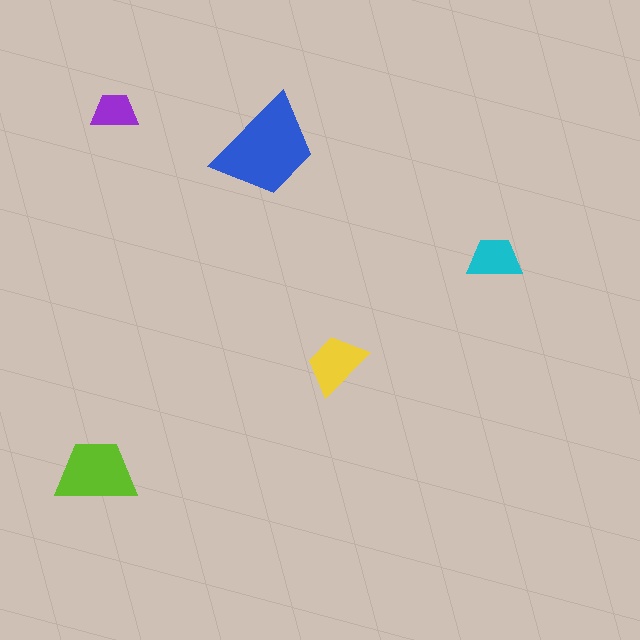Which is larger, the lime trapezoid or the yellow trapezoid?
The lime one.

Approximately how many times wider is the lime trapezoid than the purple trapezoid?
About 1.5 times wider.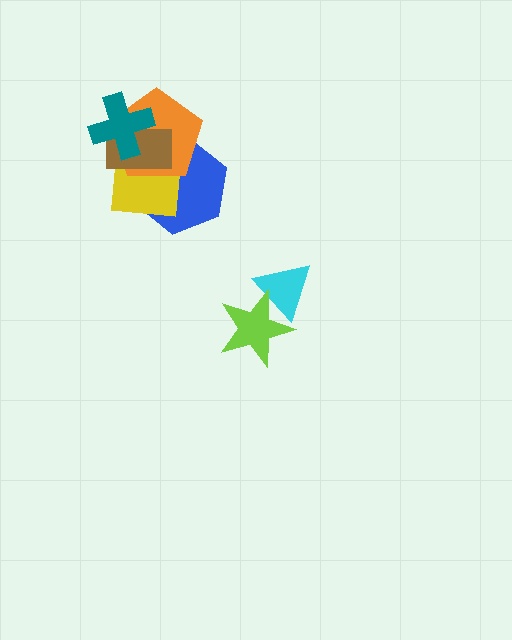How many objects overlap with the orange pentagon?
4 objects overlap with the orange pentagon.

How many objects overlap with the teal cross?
2 objects overlap with the teal cross.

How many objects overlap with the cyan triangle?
1 object overlaps with the cyan triangle.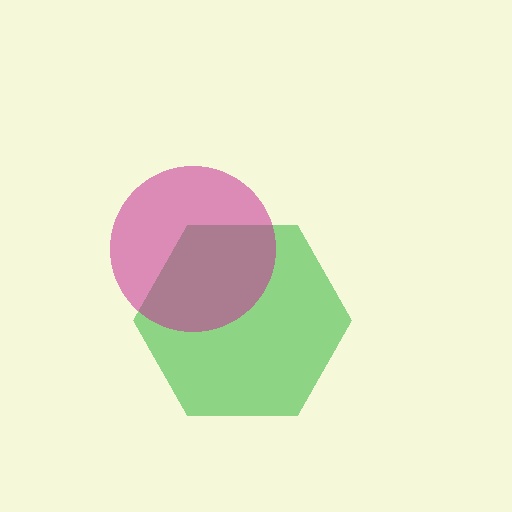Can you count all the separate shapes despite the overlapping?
Yes, there are 2 separate shapes.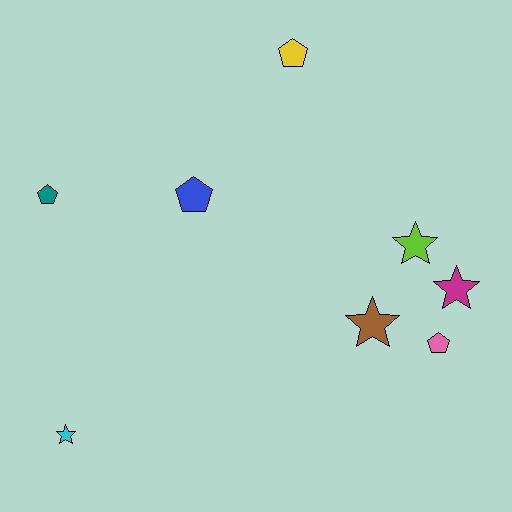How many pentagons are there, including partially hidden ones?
There are 4 pentagons.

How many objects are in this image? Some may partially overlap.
There are 8 objects.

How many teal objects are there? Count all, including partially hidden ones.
There is 1 teal object.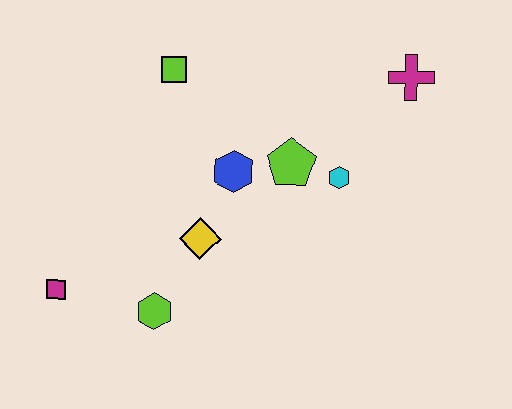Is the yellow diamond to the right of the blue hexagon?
No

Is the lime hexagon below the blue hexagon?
Yes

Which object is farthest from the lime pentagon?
The magenta square is farthest from the lime pentagon.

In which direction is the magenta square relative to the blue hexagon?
The magenta square is to the left of the blue hexagon.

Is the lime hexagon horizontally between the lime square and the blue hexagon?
No